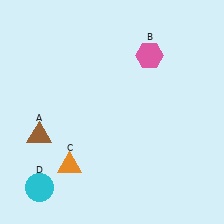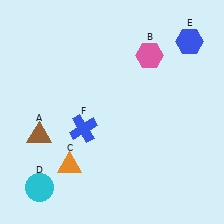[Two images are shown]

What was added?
A blue hexagon (E), a blue cross (F) were added in Image 2.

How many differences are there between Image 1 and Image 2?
There are 2 differences between the two images.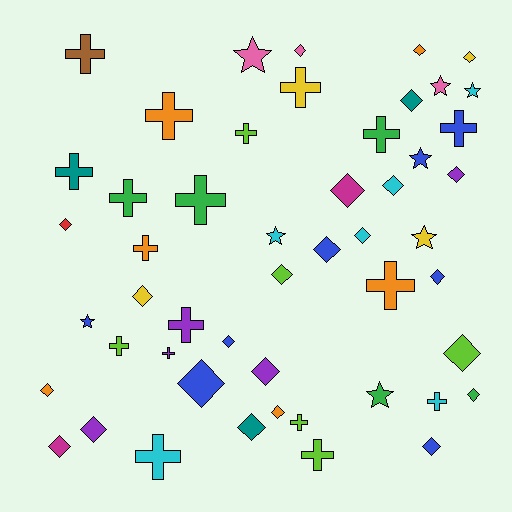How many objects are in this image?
There are 50 objects.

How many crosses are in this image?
There are 18 crosses.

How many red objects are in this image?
There is 1 red object.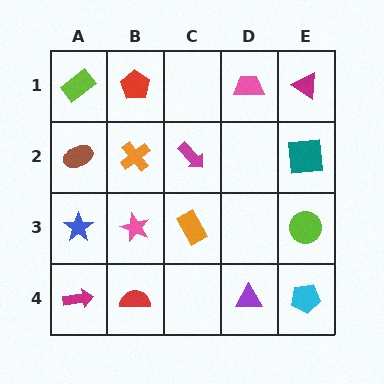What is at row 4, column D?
A purple triangle.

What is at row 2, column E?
A teal square.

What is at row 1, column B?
A red pentagon.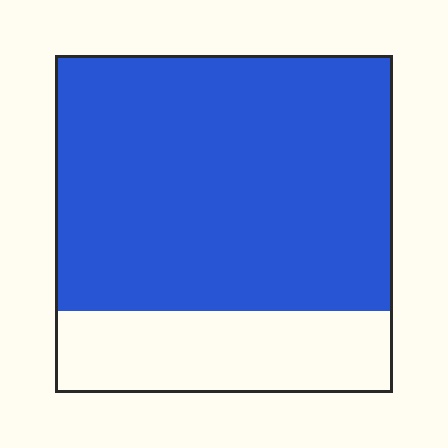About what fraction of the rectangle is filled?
About three quarters (3/4).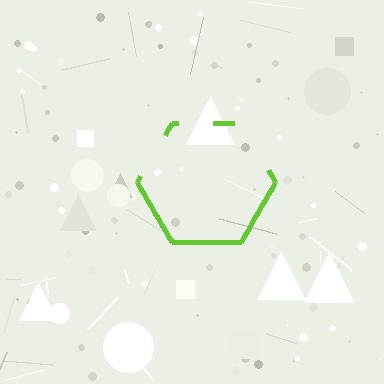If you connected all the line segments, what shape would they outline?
They would outline a hexagon.